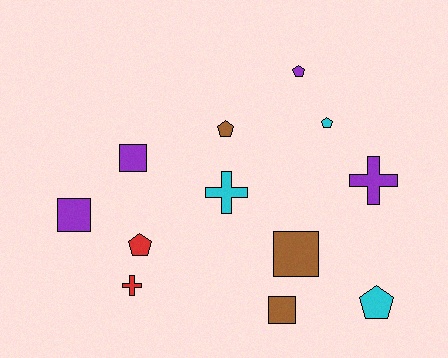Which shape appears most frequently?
Pentagon, with 5 objects.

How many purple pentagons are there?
There is 1 purple pentagon.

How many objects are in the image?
There are 12 objects.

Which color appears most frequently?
Purple, with 4 objects.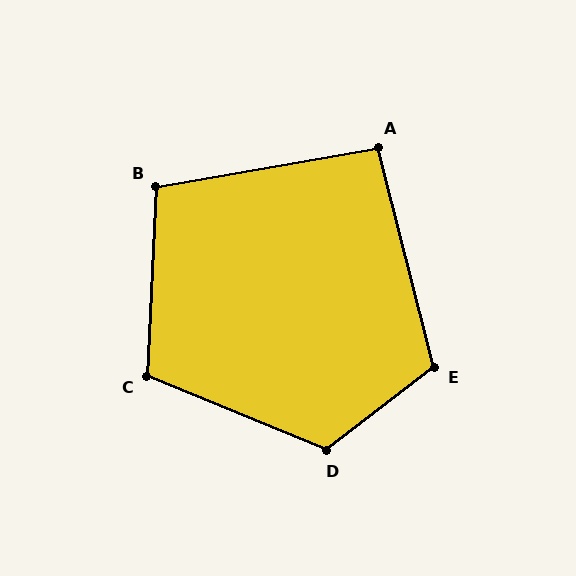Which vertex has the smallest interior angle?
A, at approximately 94 degrees.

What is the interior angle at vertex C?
Approximately 110 degrees (obtuse).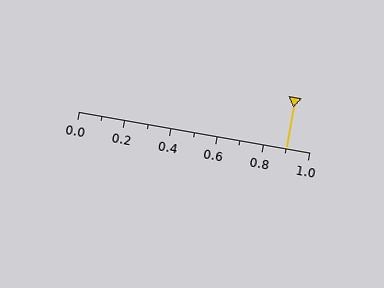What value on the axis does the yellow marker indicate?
The marker indicates approximately 0.9.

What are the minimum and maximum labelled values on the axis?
The axis runs from 0.0 to 1.0.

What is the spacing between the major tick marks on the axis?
The major ticks are spaced 0.2 apart.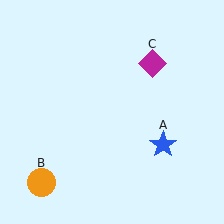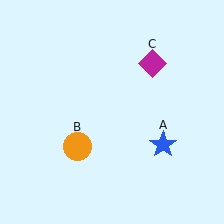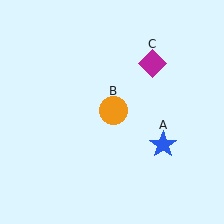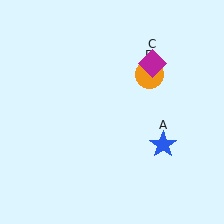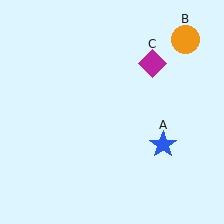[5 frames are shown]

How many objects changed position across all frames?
1 object changed position: orange circle (object B).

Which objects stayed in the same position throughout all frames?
Blue star (object A) and magenta diamond (object C) remained stationary.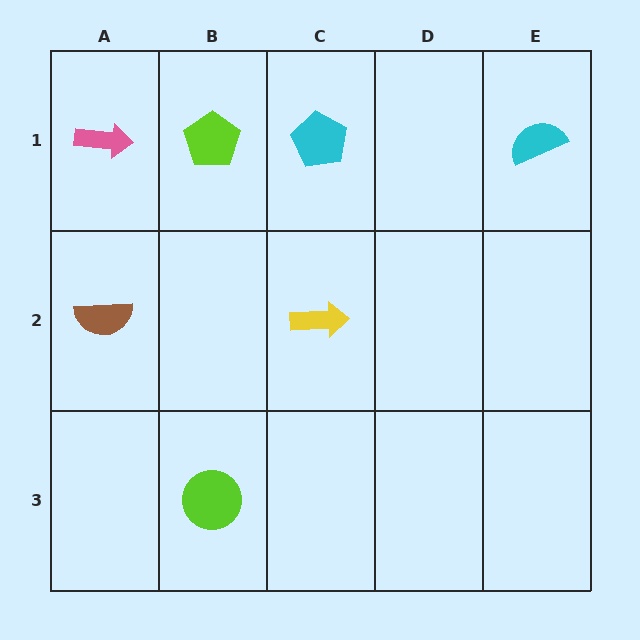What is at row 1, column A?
A pink arrow.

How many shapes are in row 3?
1 shape.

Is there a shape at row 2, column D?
No, that cell is empty.